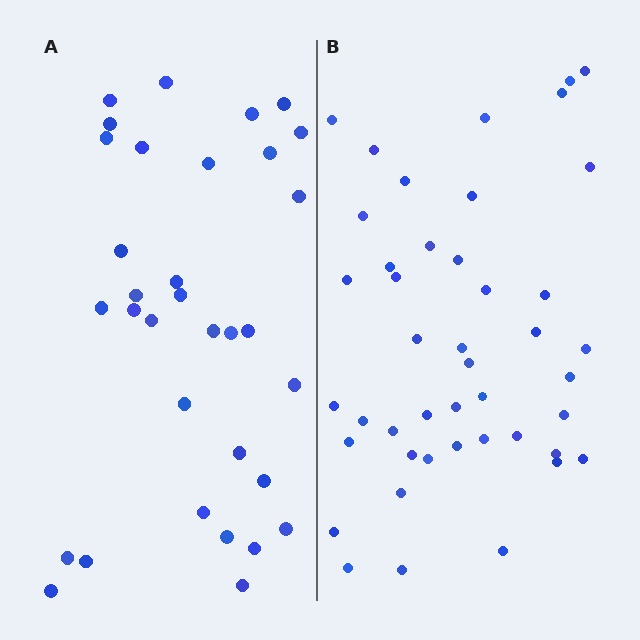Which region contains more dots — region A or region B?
Region B (the right region) has more dots.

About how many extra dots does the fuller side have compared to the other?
Region B has roughly 12 or so more dots than region A.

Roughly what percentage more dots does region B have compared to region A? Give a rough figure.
About 35% more.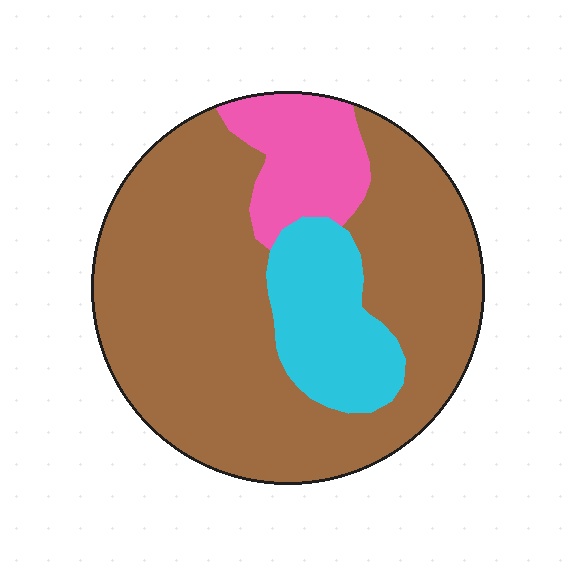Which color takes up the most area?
Brown, at roughly 70%.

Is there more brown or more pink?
Brown.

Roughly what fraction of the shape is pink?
Pink covers roughly 15% of the shape.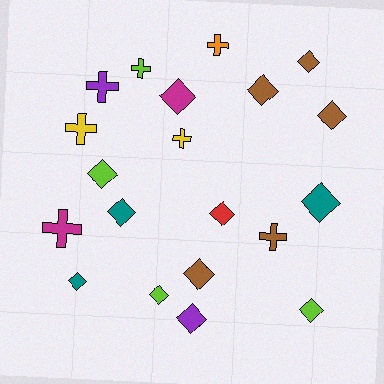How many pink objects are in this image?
There are no pink objects.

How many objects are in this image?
There are 20 objects.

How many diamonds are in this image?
There are 13 diamonds.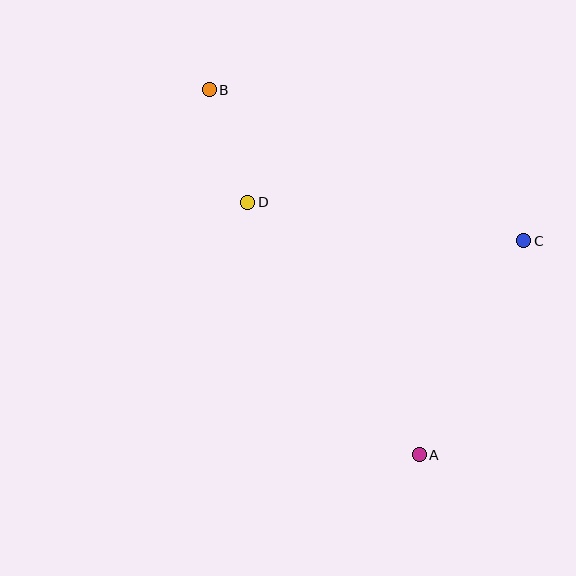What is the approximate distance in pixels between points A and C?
The distance between A and C is approximately 238 pixels.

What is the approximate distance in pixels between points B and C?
The distance between B and C is approximately 349 pixels.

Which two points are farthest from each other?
Points A and B are farthest from each other.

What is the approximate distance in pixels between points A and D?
The distance between A and D is approximately 306 pixels.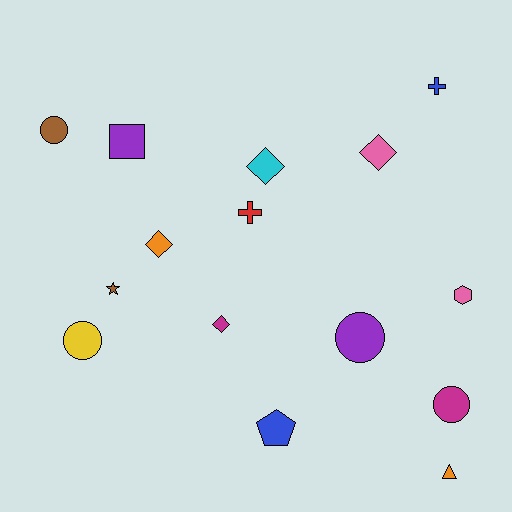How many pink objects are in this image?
There are 2 pink objects.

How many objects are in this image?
There are 15 objects.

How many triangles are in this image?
There is 1 triangle.